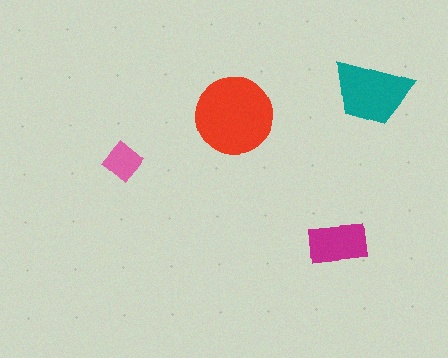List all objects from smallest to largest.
The pink diamond, the magenta rectangle, the teal trapezoid, the red circle.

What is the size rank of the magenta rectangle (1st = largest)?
3rd.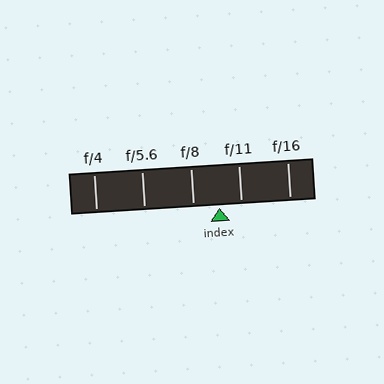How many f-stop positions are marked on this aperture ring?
There are 5 f-stop positions marked.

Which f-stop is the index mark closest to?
The index mark is closest to f/11.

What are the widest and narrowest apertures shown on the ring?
The widest aperture shown is f/4 and the narrowest is f/16.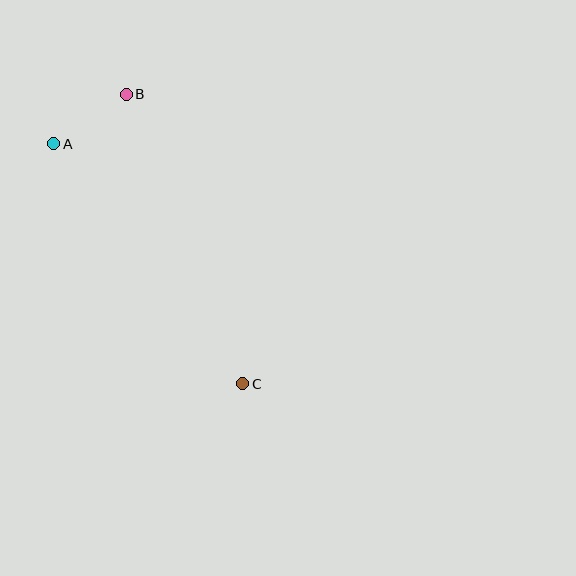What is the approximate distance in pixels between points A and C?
The distance between A and C is approximately 306 pixels.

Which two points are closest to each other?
Points A and B are closest to each other.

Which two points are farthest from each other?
Points B and C are farthest from each other.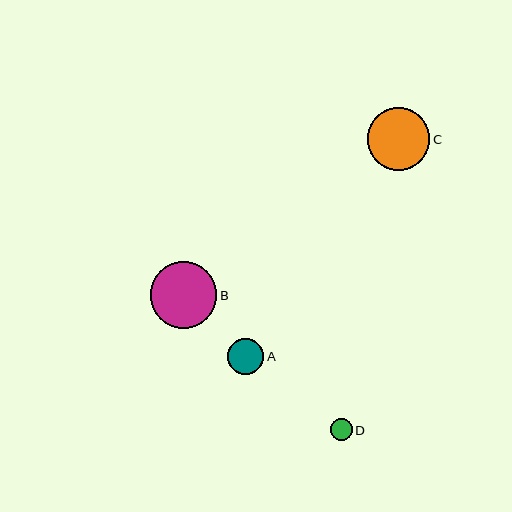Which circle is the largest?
Circle B is the largest with a size of approximately 67 pixels.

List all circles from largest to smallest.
From largest to smallest: B, C, A, D.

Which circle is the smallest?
Circle D is the smallest with a size of approximately 22 pixels.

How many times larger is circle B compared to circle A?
Circle B is approximately 1.9 times the size of circle A.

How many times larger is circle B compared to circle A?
Circle B is approximately 1.9 times the size of circle A.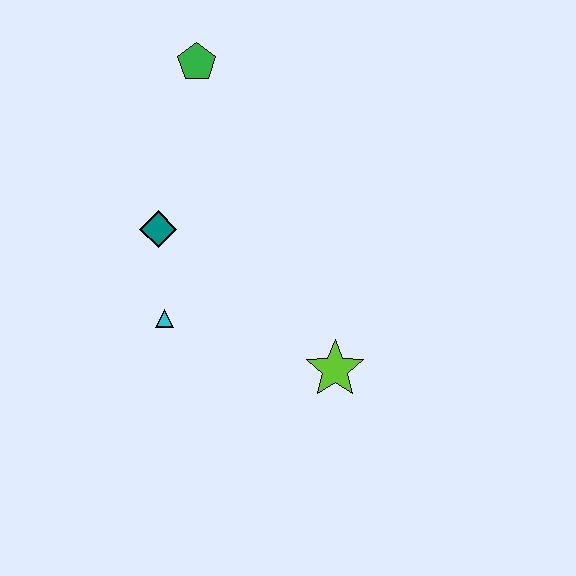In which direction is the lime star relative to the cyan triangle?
The lime star is to the right of the cyan triangle.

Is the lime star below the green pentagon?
Yes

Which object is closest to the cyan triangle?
The teal diamond is closest to the cyan triangle.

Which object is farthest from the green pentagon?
The lime star is farthest from the green pentagon.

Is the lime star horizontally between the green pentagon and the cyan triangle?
No